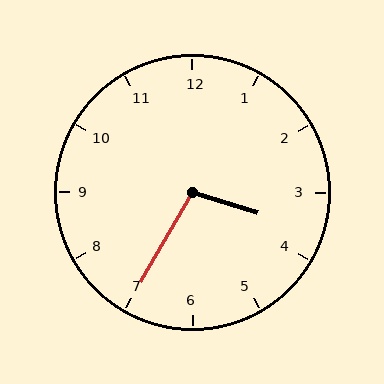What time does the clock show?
3:35.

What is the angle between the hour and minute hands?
Approximately 102 degrees.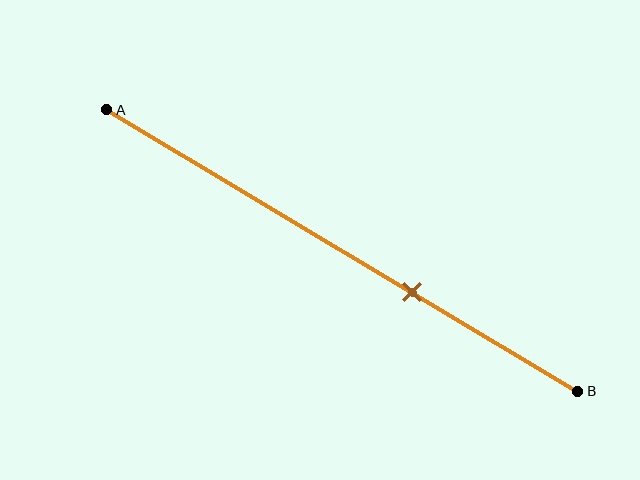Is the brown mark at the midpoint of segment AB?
No, the mark is at about 65% from A, not at the 50% midpoint.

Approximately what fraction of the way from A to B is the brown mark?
The brown mark is approximately 65% of the way from A to B.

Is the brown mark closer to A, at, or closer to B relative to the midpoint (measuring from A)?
The brown mark is closer to point B than the midpoint of segment AB.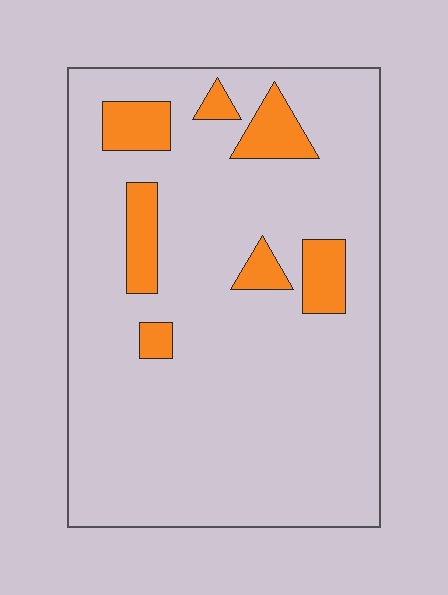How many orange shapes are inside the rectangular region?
7.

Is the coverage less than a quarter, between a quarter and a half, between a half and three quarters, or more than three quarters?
Less than a quarter.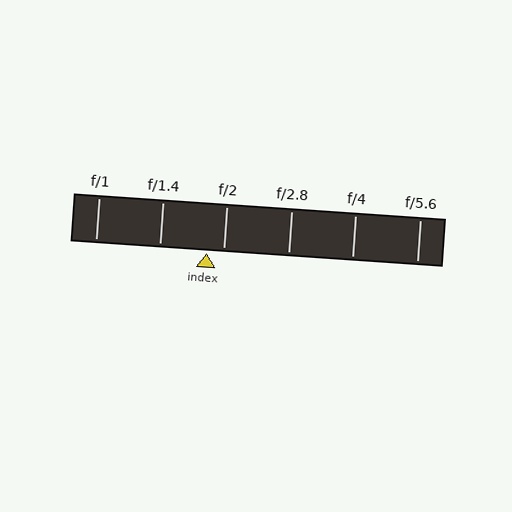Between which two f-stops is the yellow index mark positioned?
The index mark is between f/1.4 and f/2.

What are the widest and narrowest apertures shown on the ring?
The widest aperture shown is f/1 and the narrowest is f/5.6.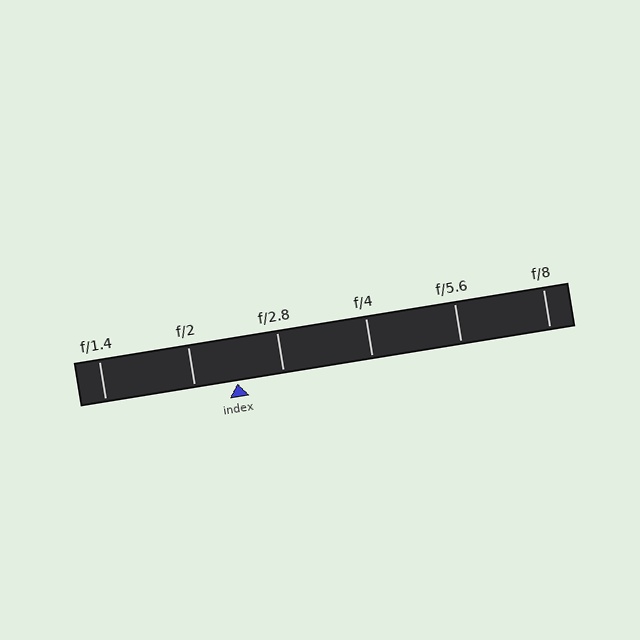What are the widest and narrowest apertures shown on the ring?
The widest aperture shown is f/1.4 and the narrowest is f/8.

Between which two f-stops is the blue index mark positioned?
The index mark is between f/2 and f/2.8.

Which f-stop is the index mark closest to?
The index mark is closest to f/2.